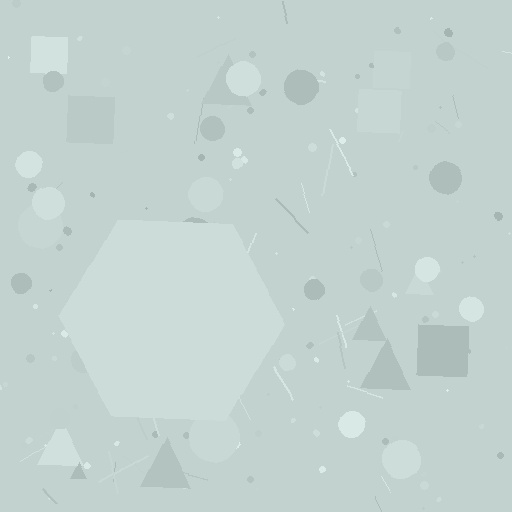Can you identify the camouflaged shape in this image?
The camouflaged shape is a hexagon.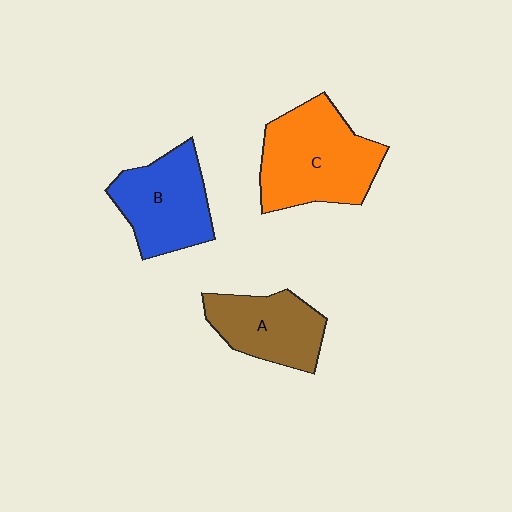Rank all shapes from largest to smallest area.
From largest to smallest: C (orange), B (blue), A (brown).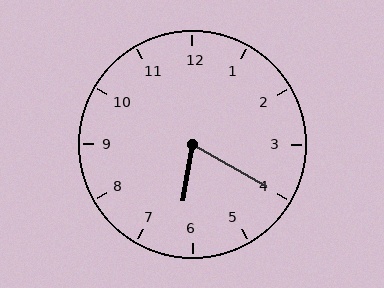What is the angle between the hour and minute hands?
Approximately 70 degrees.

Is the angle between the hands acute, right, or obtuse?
It is acute.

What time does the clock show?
6:20.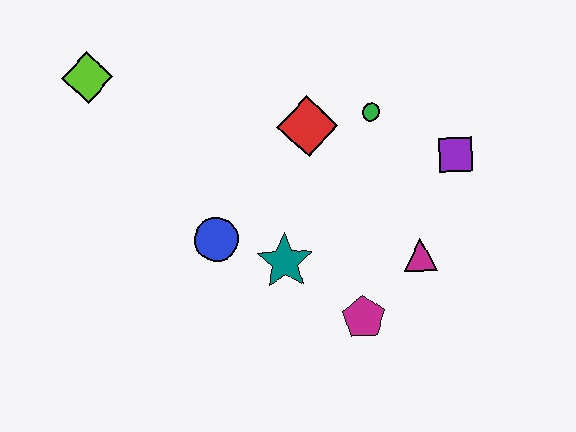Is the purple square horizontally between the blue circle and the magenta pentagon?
No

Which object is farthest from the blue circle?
The purple square is farthest from the blue circle.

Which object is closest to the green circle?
The red diamond is closest to the green circle.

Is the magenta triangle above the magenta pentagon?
Yes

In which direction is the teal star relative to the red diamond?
The teal star is below the red diamond.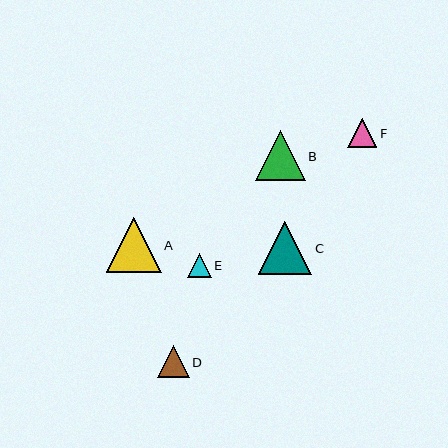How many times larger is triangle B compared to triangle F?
Triangle B is approximately 1.7 times the size of triangle F.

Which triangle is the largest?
Triangle A is the largest with a size of approximately 54 pixels.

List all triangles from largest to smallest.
From largest to smallest: A, C, B, D, F, E.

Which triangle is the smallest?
Triangle E is the smallest with a size of approximately 24 pixels.